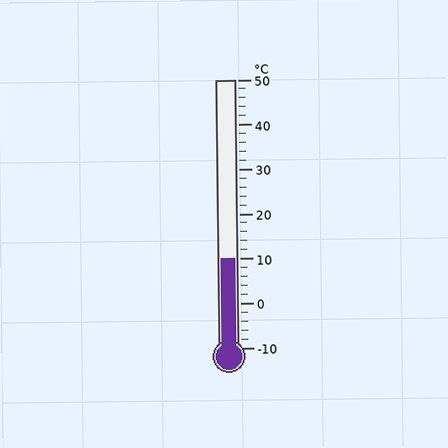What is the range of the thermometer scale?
The thermometer scale ranges from -10°C to 50°C.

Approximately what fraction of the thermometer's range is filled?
The thermometer is filled to approximately 35% of its range.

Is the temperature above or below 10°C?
The temperature is at 10°C.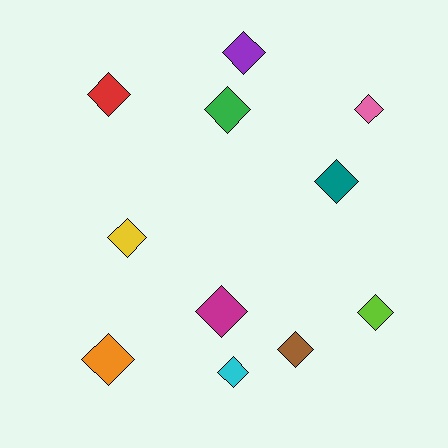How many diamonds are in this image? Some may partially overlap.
There are 11 diamonds.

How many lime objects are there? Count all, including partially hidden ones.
There is 1 lime object.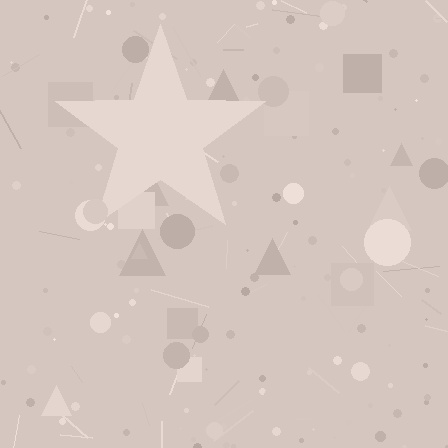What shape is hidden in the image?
A star is hidden in the image.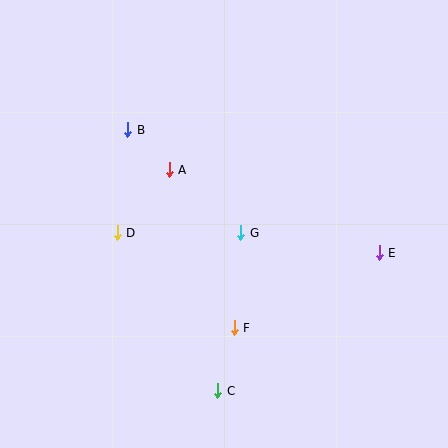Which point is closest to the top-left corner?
Point B is closest to the top-left corner.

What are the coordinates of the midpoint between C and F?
The midpoint between C and F is at (226, 359).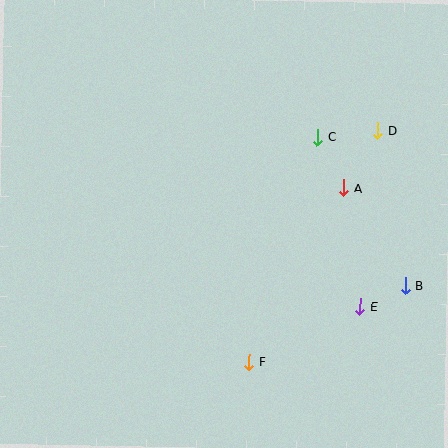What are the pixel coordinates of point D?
Point D is at (377, 131).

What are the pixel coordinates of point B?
Point B is at (405, 286).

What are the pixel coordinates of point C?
Point C is at (318, 137).